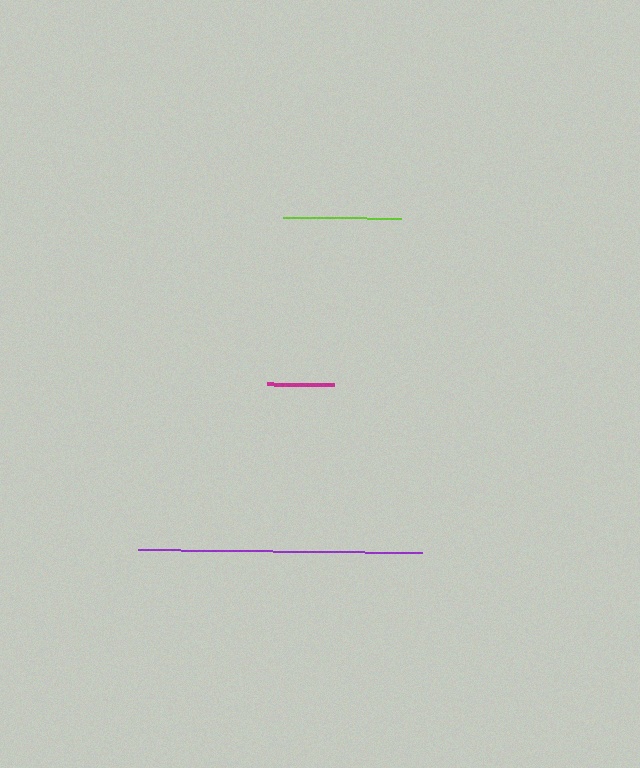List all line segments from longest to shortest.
From longest to shortest: purple, lime, magenta.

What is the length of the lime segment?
The lime segment is approximately 118 pixels long.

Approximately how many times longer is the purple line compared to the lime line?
The purple line is approximately 2.4 times the length of the lime line.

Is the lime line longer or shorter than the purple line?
The purple line is longer than the lime line.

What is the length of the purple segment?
The purple segment is approximately 284 pixels long.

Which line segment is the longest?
The purple line is the longest at approximately 284 pixels.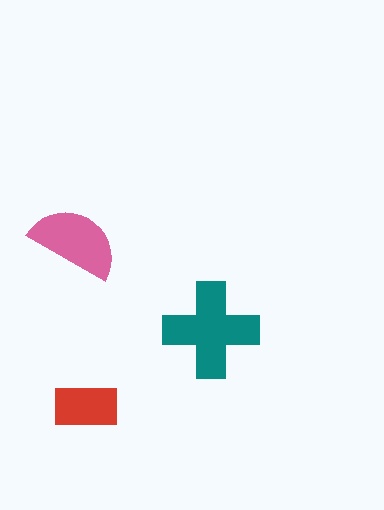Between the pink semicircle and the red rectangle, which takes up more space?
The pink semicircle.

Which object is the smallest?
The red rectangle.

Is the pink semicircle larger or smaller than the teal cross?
Smaller.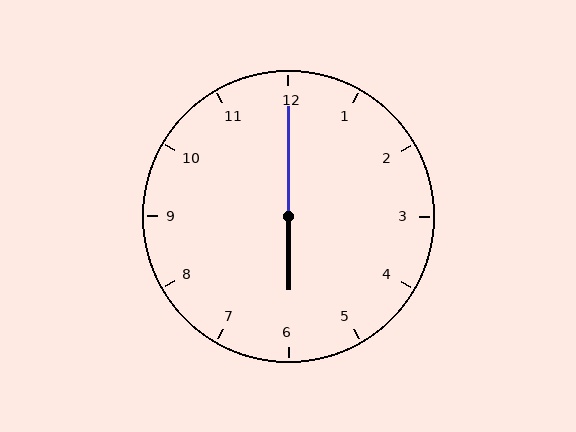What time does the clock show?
6:00.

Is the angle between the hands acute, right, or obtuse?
It is obtuse.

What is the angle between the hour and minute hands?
Approximately 180 degrees.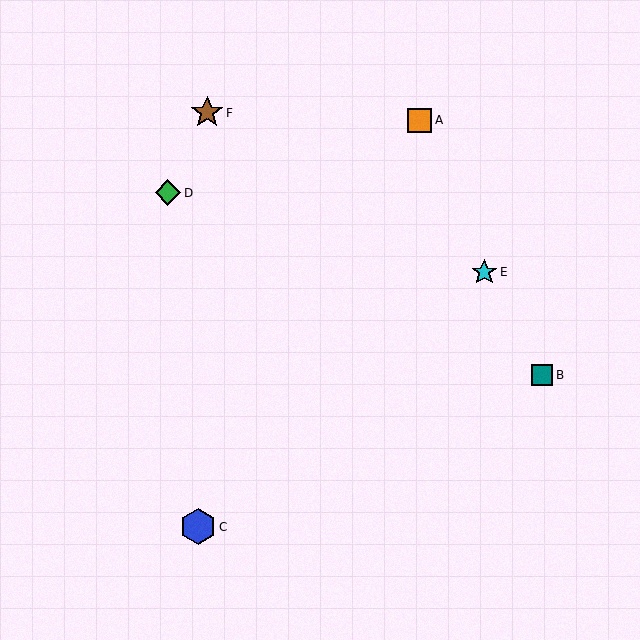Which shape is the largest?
The blue hexagon (labeled C) is the largest.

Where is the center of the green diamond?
The center of the green diamond is at (168, 193).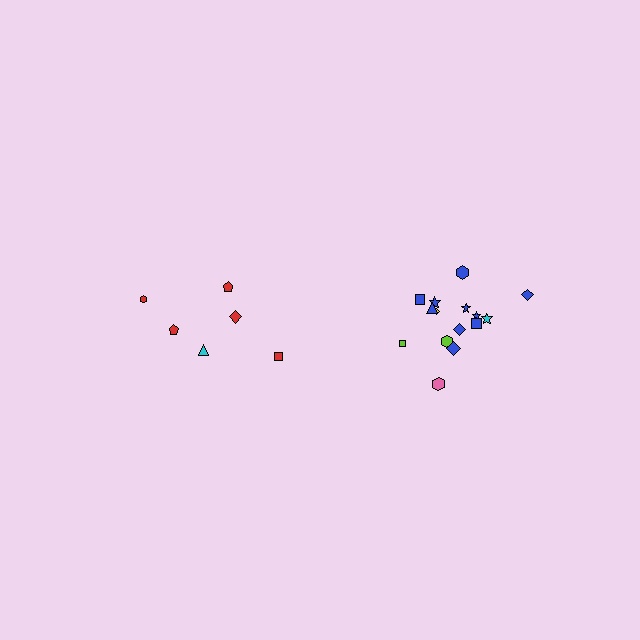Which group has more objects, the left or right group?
The right group.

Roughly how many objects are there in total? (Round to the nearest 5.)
Roughly 20 objects in total.